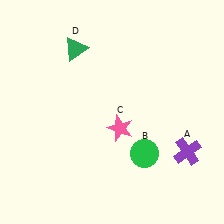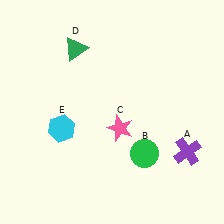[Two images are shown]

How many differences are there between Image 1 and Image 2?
There is 1 difference between the two images.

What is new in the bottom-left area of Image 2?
A cyan hexagon (E) was added in the bottom-left area of Image 2.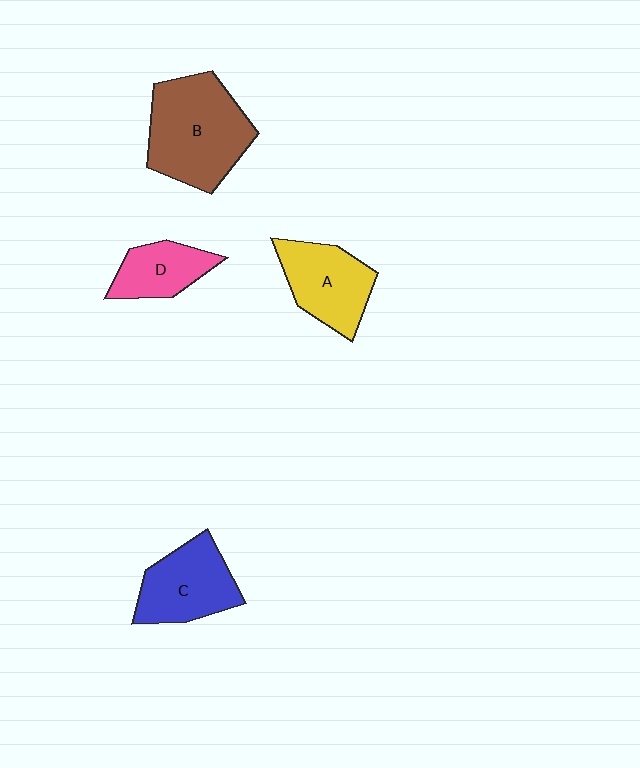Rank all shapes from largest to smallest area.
From largest to smallest: B (brown), C (blue), A (yellow), D (pink).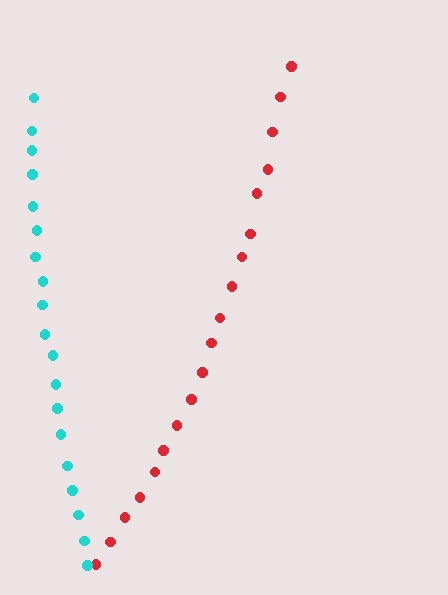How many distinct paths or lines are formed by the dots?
There are 2 distinct paths.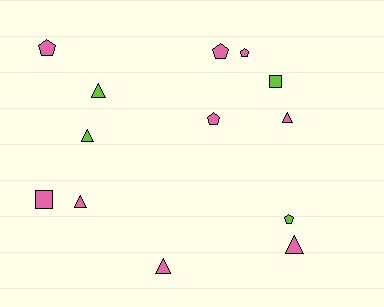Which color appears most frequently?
Pink, with 9 objects.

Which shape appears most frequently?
Triangle, with 6 objects.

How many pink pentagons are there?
There are 4 pink pentagons.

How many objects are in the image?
There are 13 objects.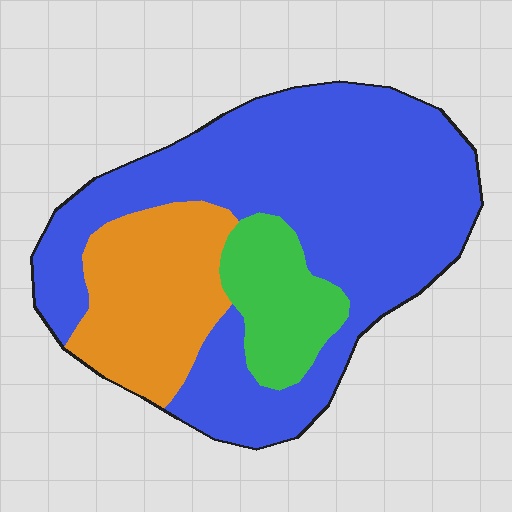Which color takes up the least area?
Green, at roughly 15%.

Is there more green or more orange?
Orange.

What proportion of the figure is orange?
Orange takes up between a sixth and a third of the figure.